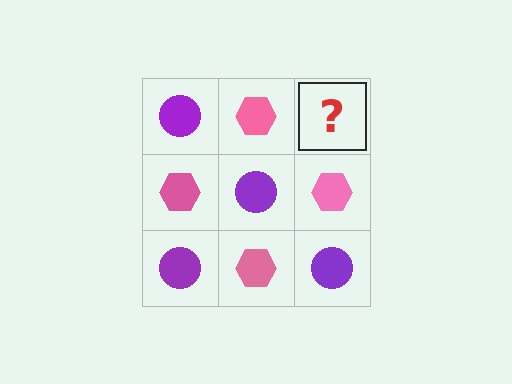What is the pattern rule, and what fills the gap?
The rule is that it alternates purple circle and pink hexagon in a checkerboard pattern. The gap should be filled with a purple circle.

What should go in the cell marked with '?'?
The missing cell should contain a purple circle.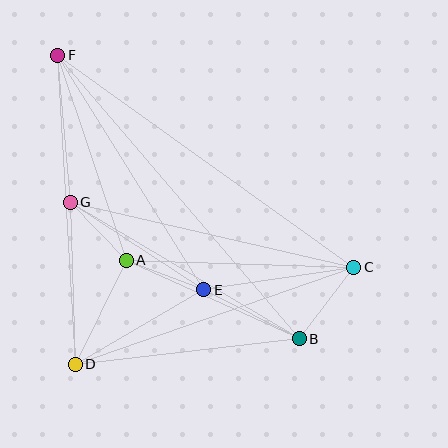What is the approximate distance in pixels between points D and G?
The distance between D and G is approximately 162 pixels.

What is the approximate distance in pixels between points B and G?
The distance between B and G is approximately 267 pixels.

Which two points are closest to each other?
Points A and G are closest to each other.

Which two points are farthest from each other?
Points B and F are farthest from each other.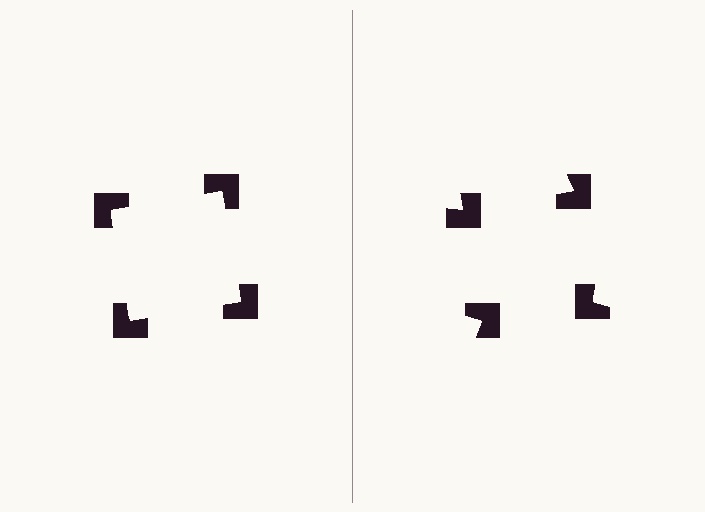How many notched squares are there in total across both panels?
8 — 4 on each side.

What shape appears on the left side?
An illusory square.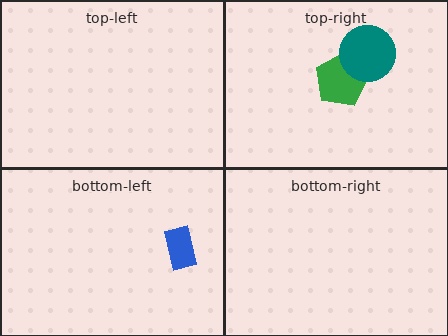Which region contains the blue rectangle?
The bottom-left region.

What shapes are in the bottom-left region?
The blue rectangle.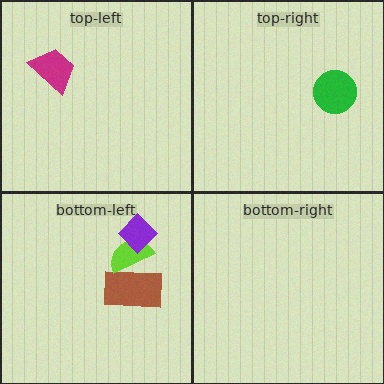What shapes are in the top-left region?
The magenta trapezoid.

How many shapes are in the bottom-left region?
3.